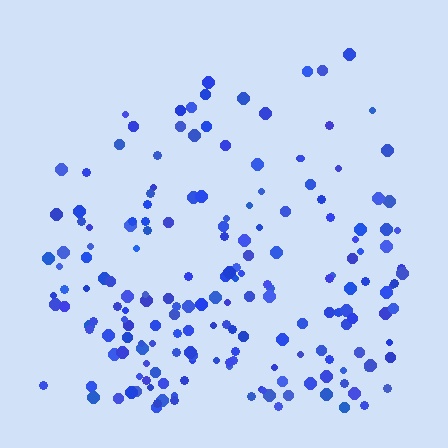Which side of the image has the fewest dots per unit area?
The top.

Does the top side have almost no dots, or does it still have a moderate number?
Still a moderate number, just noticeably fewer than the bottom.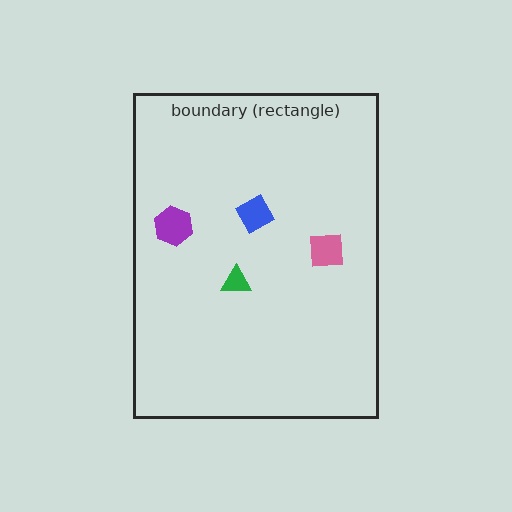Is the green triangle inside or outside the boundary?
Inside.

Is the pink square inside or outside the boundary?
Inside.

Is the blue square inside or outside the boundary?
Inside.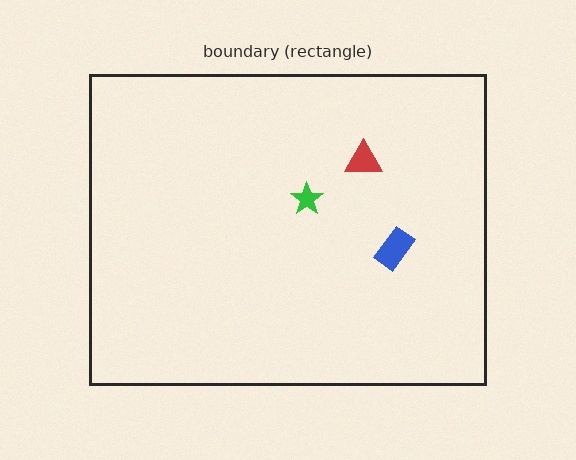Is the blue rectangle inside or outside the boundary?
Inside.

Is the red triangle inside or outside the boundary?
Inside.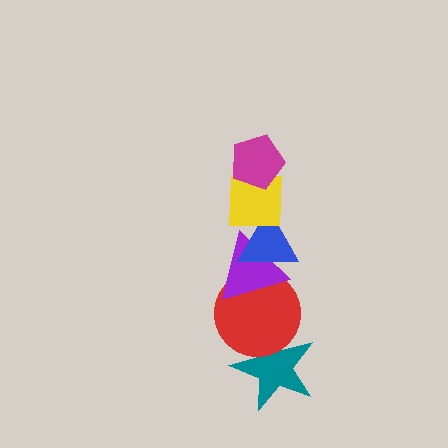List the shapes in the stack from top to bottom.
From top to bottom: the magenta pentagon, the yellow square, the blue triangle, the purple triangle, the red circle, the teal star.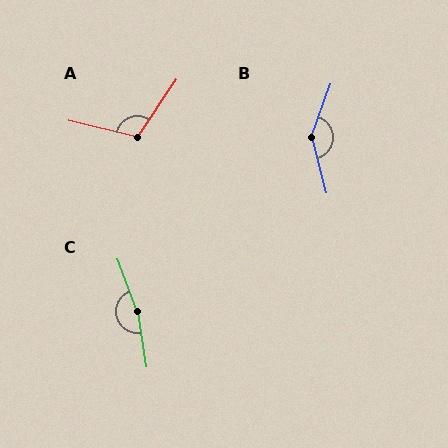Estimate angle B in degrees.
Approximately 145 degrees.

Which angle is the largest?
C, at approximately 169 degrees.